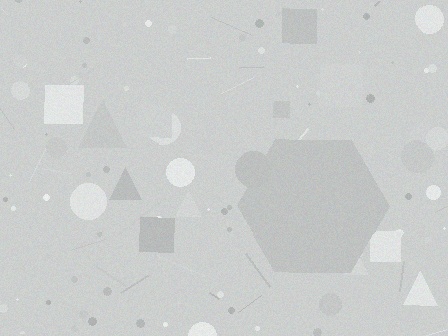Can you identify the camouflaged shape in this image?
The camouflaged shape is a hexagon.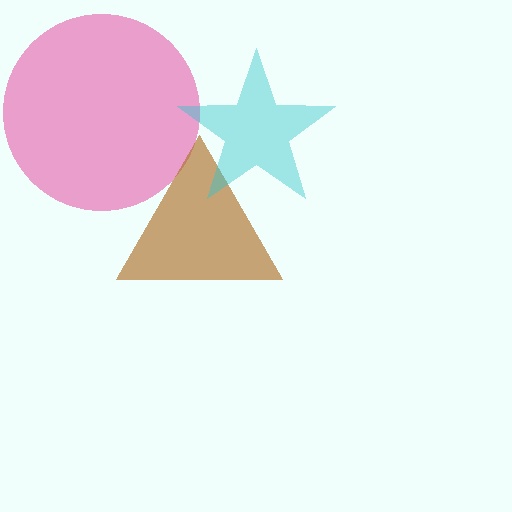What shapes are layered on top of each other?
The layered shapes are: a pink circle, a brown triangle, a cyan star.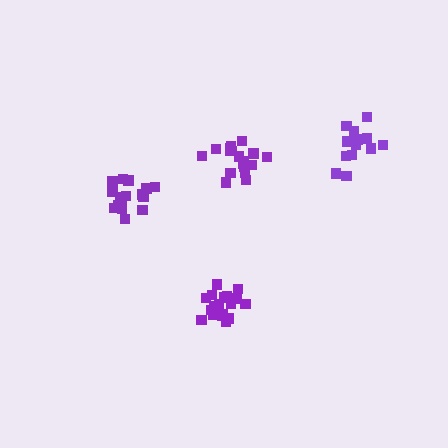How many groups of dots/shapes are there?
There are 4 groups.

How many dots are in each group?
Group 1: 18 dots, Group 2: 19 dots, Group 3: 14 dots, Group 4: 17 dots (68 total).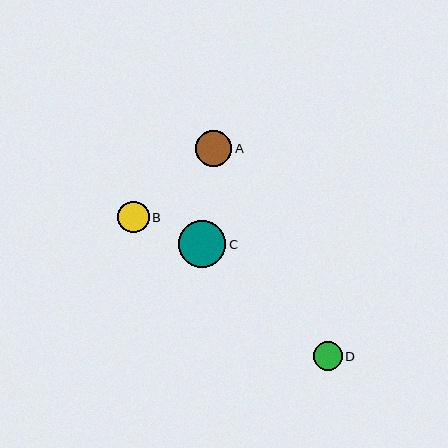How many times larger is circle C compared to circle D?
Circle C is approximately 1.6 times the size of circle D.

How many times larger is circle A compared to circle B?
Circle A is approximately 1.2 times the size of circle B.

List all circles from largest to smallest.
From largest to smallest: C, A, B, D.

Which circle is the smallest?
Circle D is the smallest with a size of approximately 29 pixels.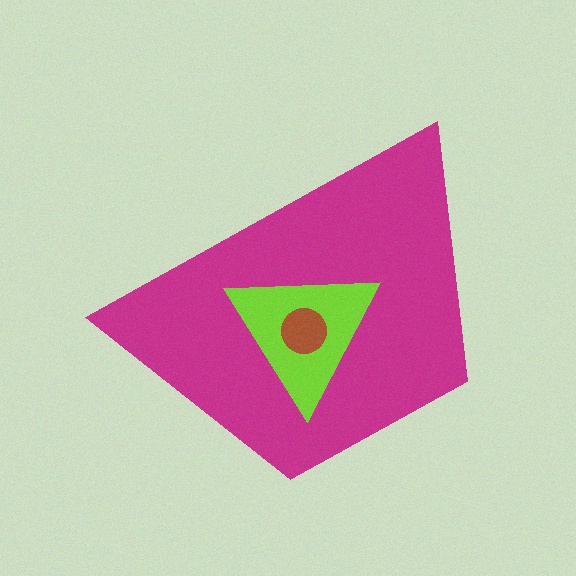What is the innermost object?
The brown circle.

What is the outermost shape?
The magenta trapezoid.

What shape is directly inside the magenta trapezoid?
The lime triangle.